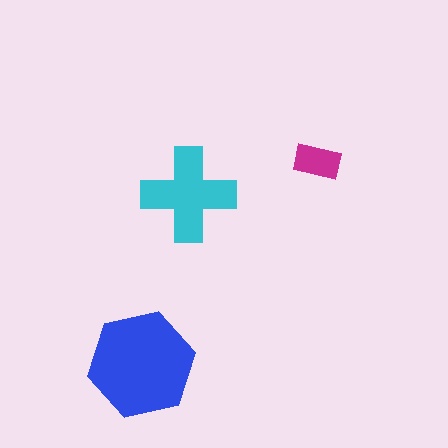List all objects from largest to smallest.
The blue hexagon, the cyan cross, the magenta rectangle.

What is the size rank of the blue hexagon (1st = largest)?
1st.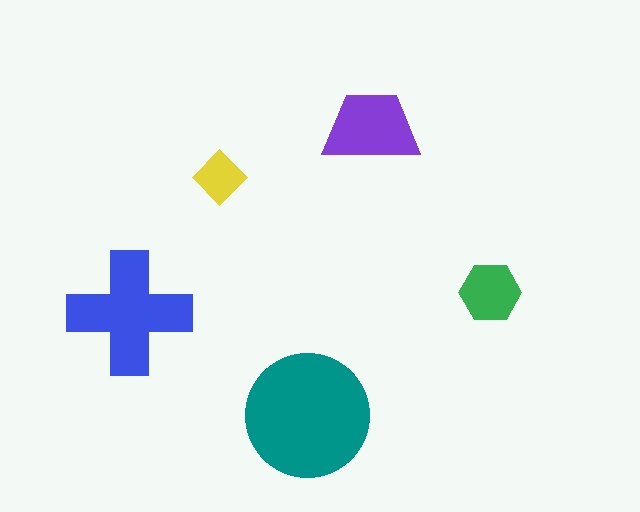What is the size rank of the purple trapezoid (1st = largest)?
3rd.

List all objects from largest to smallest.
The teal circle, the blue cross, the purple trapezoid, the green hexagon, the yellow diamond.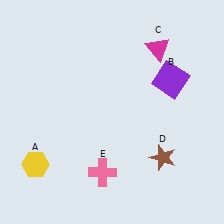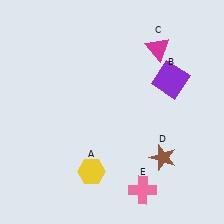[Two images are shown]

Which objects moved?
The objects that moved are: the yellow hexagon (A), the pink cross (E).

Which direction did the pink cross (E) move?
The pink cross (E) moved right.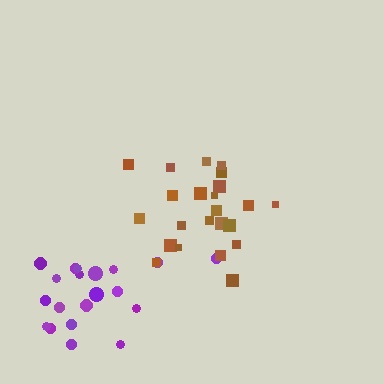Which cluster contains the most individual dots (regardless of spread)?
Brown (23).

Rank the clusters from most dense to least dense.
brown, purple.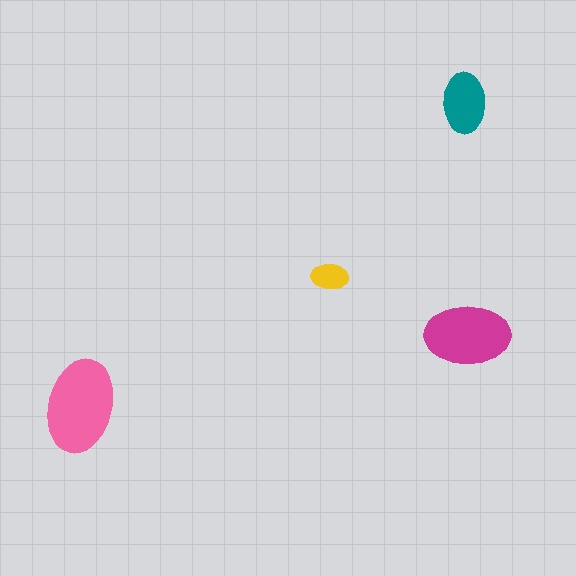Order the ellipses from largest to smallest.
the pink one, the magenta one, the teal one, the yellow one.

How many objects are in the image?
There are 4 objects in the image.